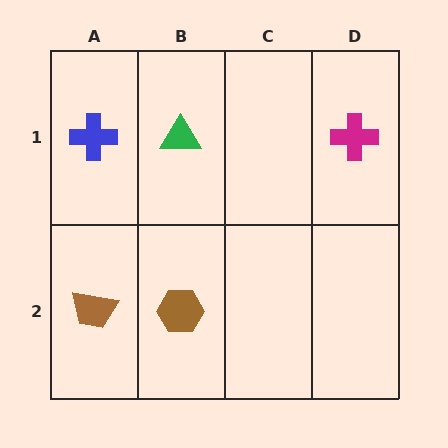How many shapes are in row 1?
3 shapes.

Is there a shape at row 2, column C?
No, that cell is empty.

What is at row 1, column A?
A blue cross.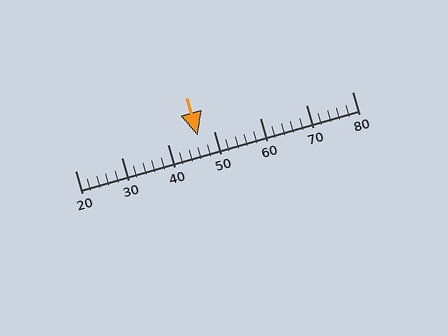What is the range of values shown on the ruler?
The ruler shows values from 20 to 80.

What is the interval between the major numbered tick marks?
The major tick marks are spaced 10 units apart.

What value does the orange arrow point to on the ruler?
The orange arrow points to approximately 47.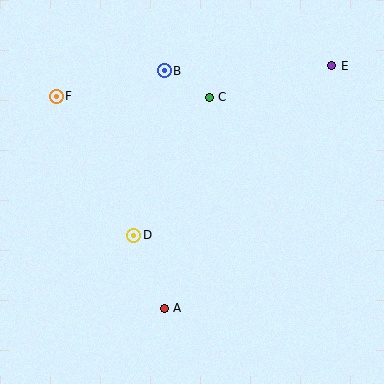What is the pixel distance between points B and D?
The distance between B and D is 168 pixels.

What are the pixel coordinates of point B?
Point B is at (164, 71).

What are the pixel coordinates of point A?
Point A is at (164, 308).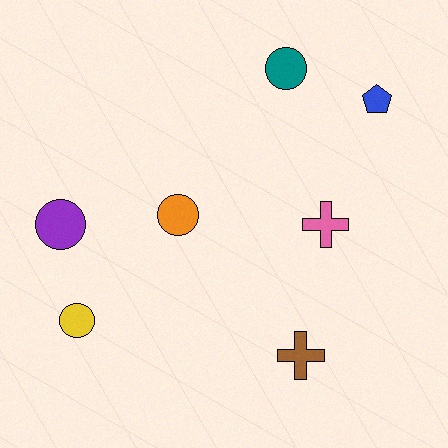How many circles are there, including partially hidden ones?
There are 4 circles.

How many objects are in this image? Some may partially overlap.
There are 7 objects.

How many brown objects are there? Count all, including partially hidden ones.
There is 1 brown object.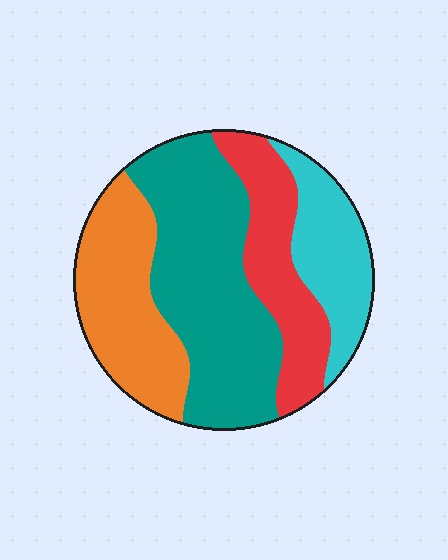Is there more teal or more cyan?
Teal.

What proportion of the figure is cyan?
Cyan covers around 15% of the figure.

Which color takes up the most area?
Teal, at roughly 40%.